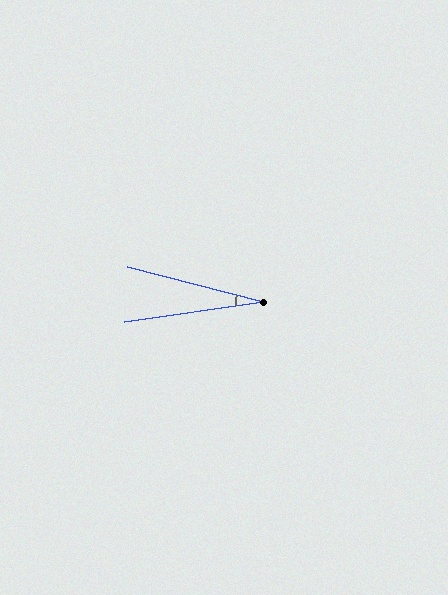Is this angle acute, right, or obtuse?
It is acute.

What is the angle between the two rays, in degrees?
Approximately 23 degrees.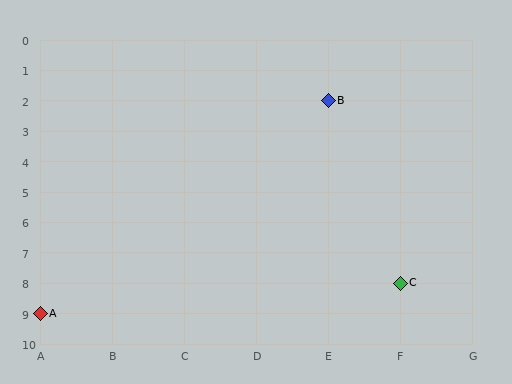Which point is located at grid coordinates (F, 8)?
Point C is at (F, 8).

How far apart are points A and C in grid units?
Points A and C are 5 columns and 1 row apart (about 5.1 grid units diagonally).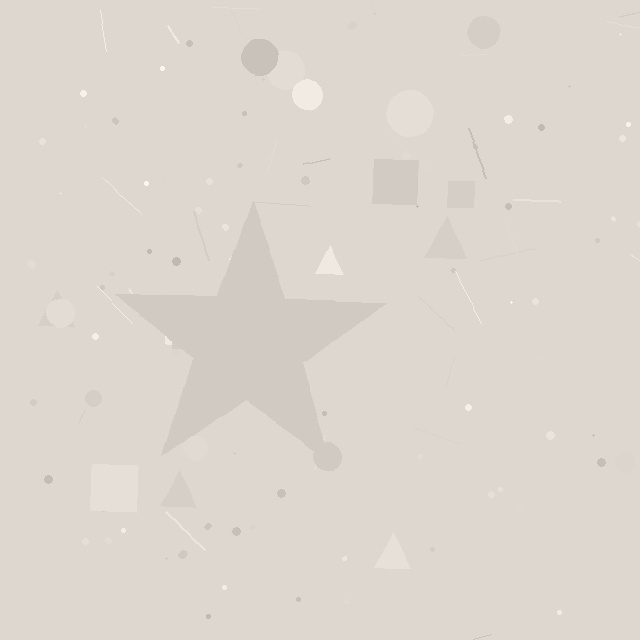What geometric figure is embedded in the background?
A star is embedded in the background.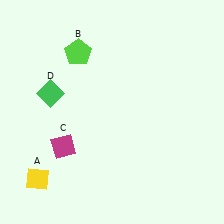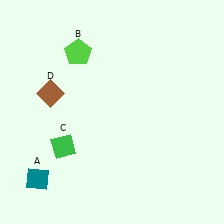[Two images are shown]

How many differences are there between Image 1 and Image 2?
There are 3 differences between the two images.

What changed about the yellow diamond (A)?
In Image 1, A is yellow. In Image 2, it changed to teal.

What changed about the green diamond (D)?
In Image 1, D is green. In Image 2, it changed to brown.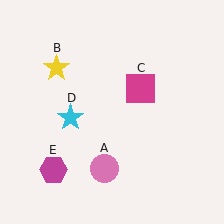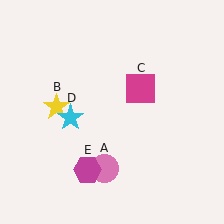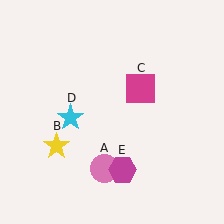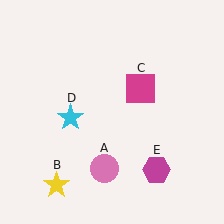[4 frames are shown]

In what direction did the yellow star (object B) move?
The yellow star (object B) moved down.